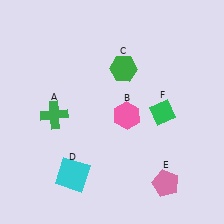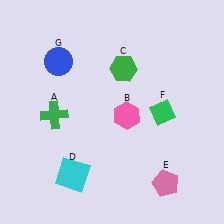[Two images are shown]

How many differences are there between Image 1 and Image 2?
There is 1 difference between the two images.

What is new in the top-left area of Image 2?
A blue circle (G) was added in the top-left area of Image 2.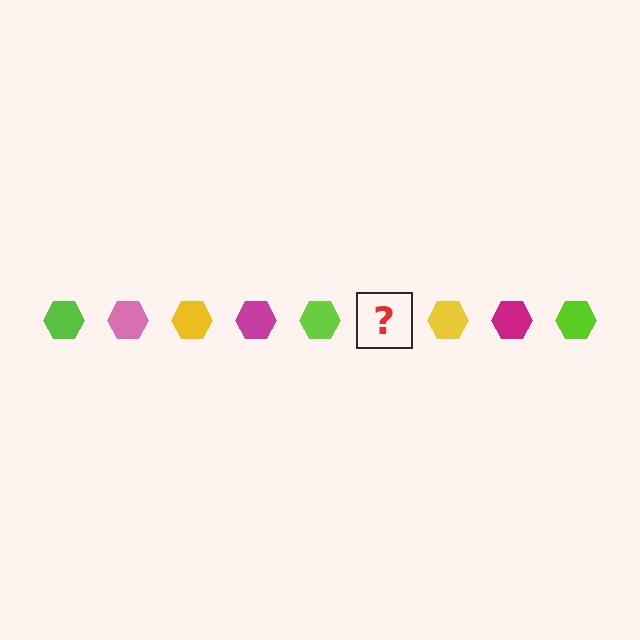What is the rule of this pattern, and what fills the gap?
The rule is that the pattern cycles through lime, pink, yellow, magenta hexagons. The gap should be filled with a pink hexagon.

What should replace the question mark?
The question mark should be replaced with a pink hexagon.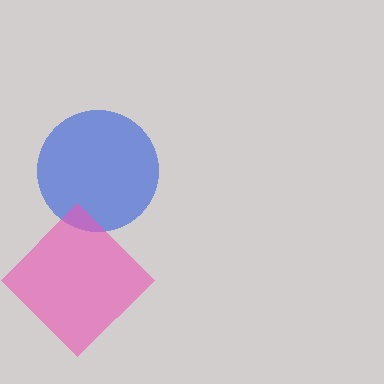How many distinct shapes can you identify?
There are 2 distinct shapes: a blue circle, a pink diamond.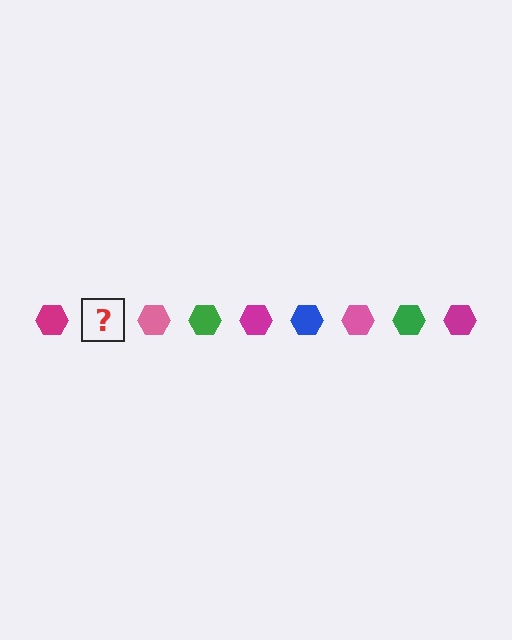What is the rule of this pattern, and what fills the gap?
The rule is that the pattern cycles through magenta, blue, pink, green hexagons. The gap should be filled with a blue hexagon.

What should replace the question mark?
The question mark should be replaced with a blue hexagon.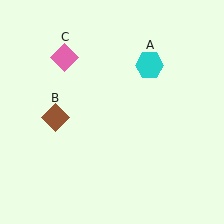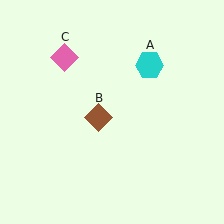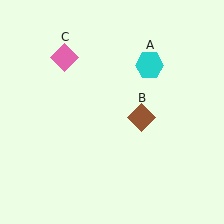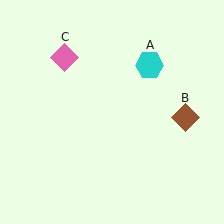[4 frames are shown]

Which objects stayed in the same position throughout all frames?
Cyan hexagon (object A) and pink diamond (object C) remained stationary.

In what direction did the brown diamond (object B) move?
The brown diamond (object B) moved right.